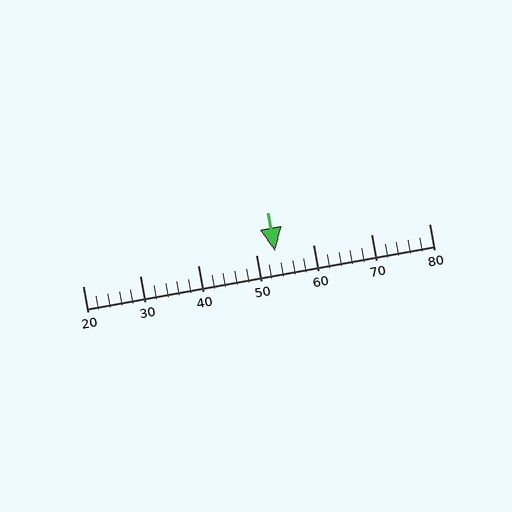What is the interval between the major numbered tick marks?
The major tick marks are spaced 10 units apart.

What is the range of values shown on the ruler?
The ruler shows values from 20 to 80.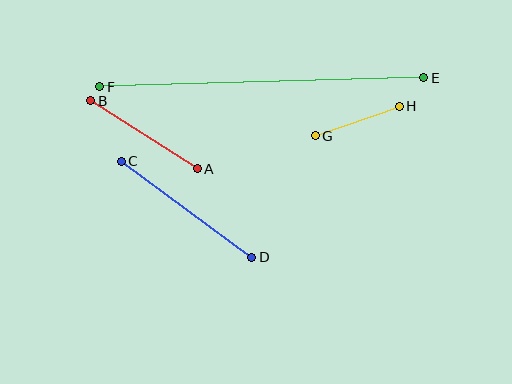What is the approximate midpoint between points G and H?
The midpoint is at approximately (357, 121) pixels.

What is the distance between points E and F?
The distance is approximately 324 pixels.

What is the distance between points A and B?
The distance is approximately 127 pixels.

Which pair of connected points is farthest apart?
Points E and F are farthest apart.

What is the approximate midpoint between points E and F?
The midpoint is at approximately (262, 82) pixels.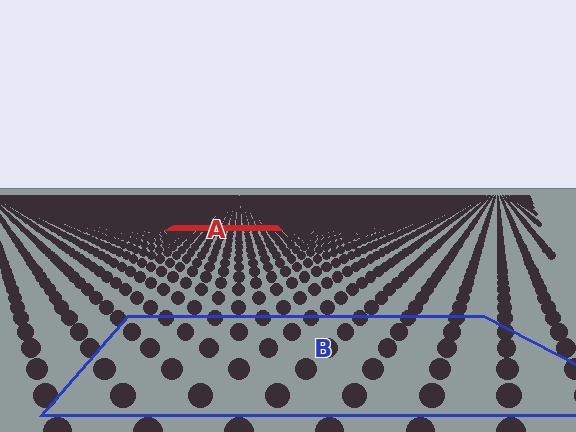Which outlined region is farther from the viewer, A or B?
Region A is farther from the viewer — the texture elements inside it appear smaller and more densely packed.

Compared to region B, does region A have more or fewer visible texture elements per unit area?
Region A has more texture elements per unit area — they are packed more densely because it is farther away.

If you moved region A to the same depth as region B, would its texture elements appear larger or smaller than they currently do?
They would appear larger. At a closer depth, the same texture elements are projected at a bigger on-screen size.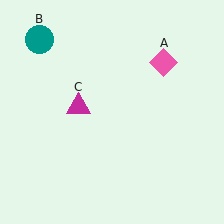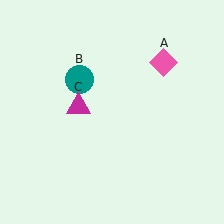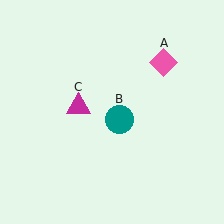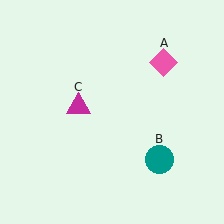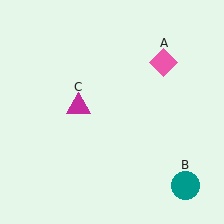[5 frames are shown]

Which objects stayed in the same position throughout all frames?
Pink diamond (object A) and magenta triangle (object C) remained stationary.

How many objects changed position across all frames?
1 object changed position: teal circle (object B).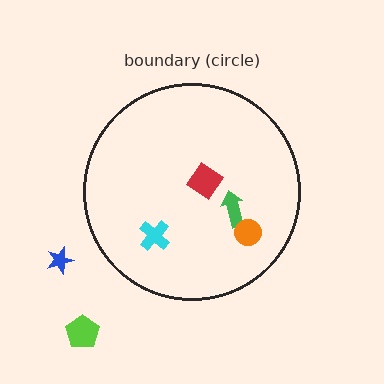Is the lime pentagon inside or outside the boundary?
Outside.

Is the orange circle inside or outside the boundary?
Inside.